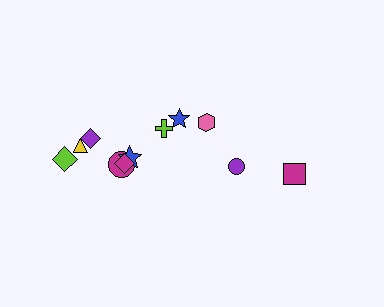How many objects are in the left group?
There are 8 objects.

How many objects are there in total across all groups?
There are 11 objects.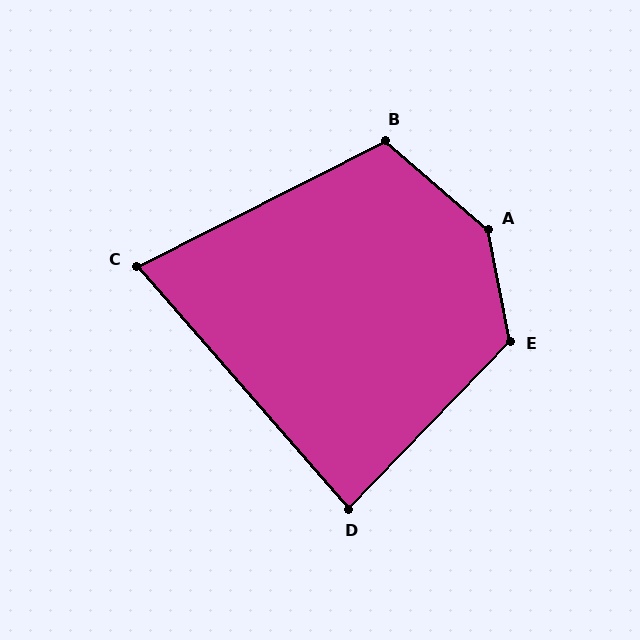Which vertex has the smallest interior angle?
C, at approximately 76 degrees.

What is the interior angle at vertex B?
Approximately 112 degrees (obtuse).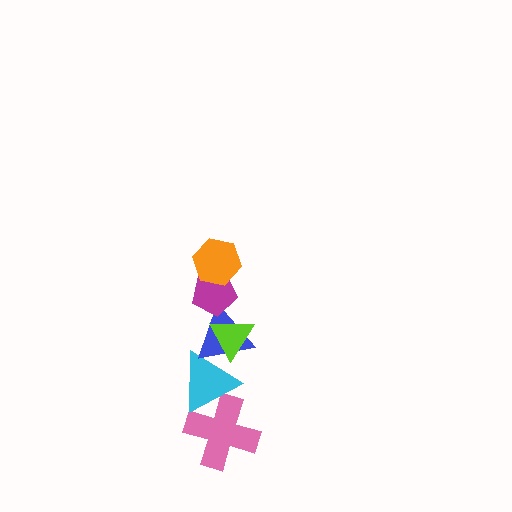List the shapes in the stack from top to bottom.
From top to bottom: the orange hexagon, the magenta pentagon, the lime triangle, the blue triangle, the cyan triangle, the pink cross.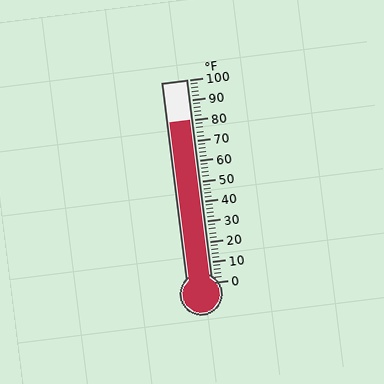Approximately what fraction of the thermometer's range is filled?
The thermometer is filled to approximately 80% of its range.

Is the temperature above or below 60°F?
The temperature is above 60°F.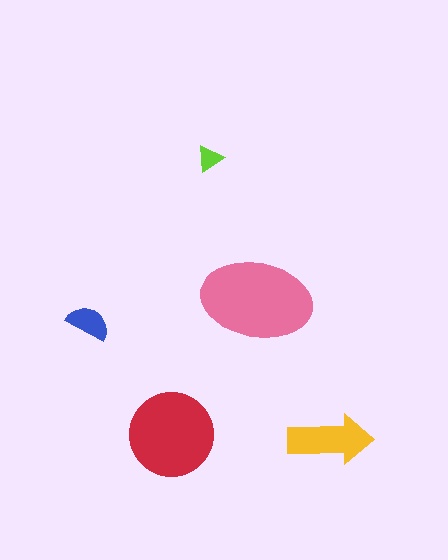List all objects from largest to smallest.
The pink ellipse, the red circle, the yellow arrow, the blue semicircle, the lime triangle.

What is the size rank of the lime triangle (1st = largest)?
5th.